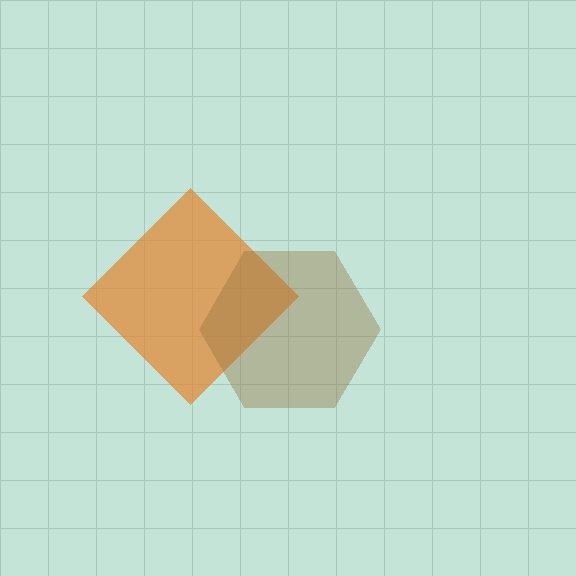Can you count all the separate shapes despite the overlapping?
Yes, there are 2 separate shapes.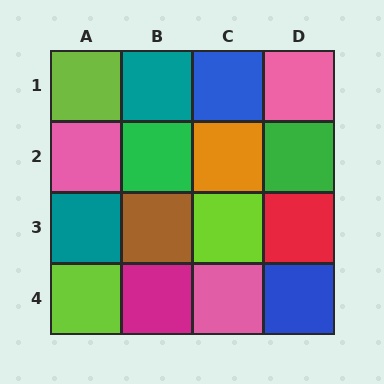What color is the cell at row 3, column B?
Brown.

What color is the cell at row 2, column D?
Green.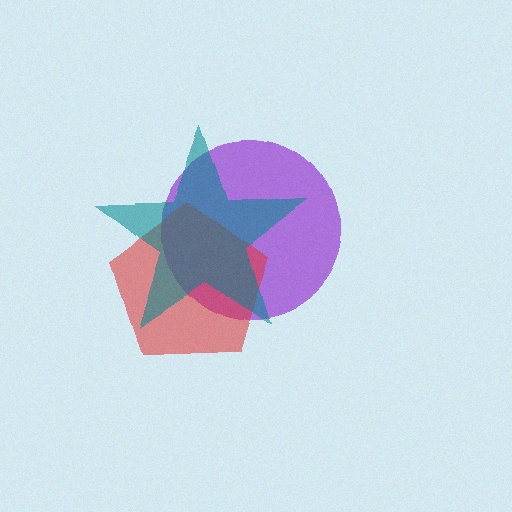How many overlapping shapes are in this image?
There are 3 overlapping shapes in the image.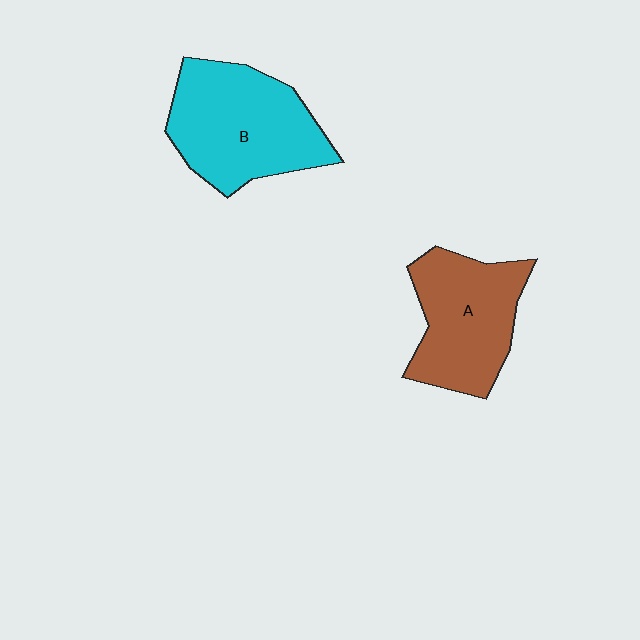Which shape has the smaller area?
Shape A (brown).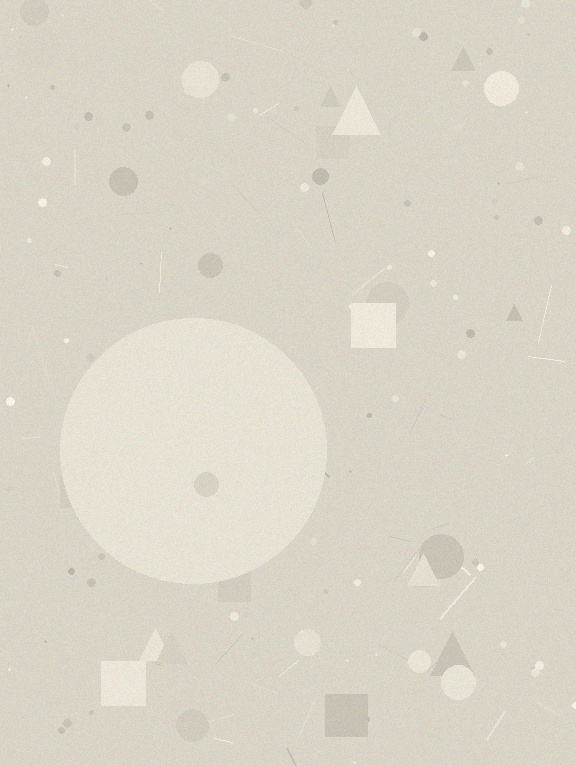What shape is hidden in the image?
A circle is hidden in the image.